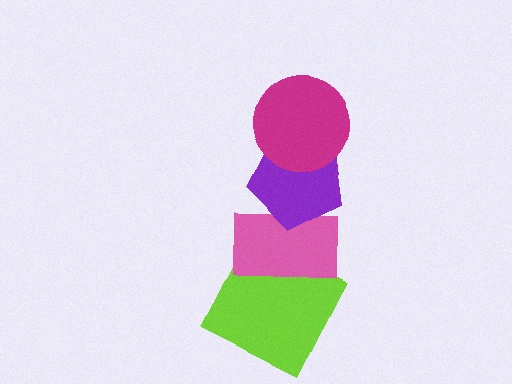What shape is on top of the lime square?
The pink rectangle is on top of the lime square.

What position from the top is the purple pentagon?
The purple pentagon is 2nd from the top.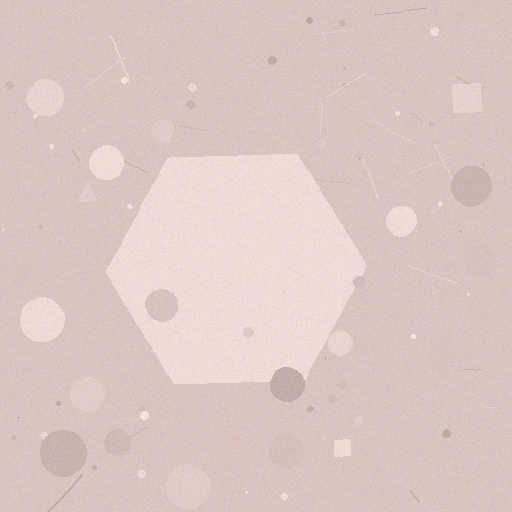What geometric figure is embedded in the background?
A hexagon is embedded in the background.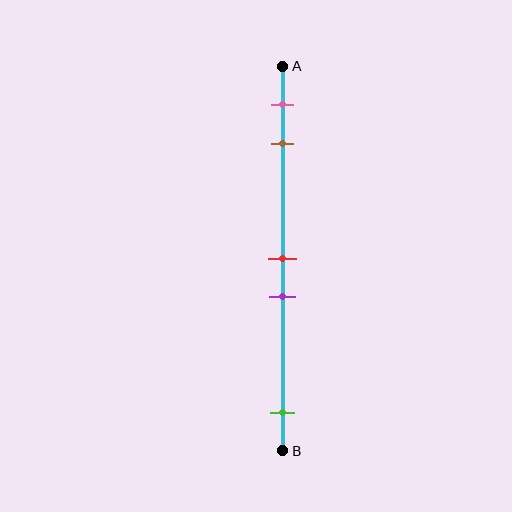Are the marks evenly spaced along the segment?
No, the marks are not evenly spaced.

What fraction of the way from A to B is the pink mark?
The pink mark is approximately 10% (0.1) of the way from A to B.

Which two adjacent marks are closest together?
The red and purple marks are the closest adjacent pair.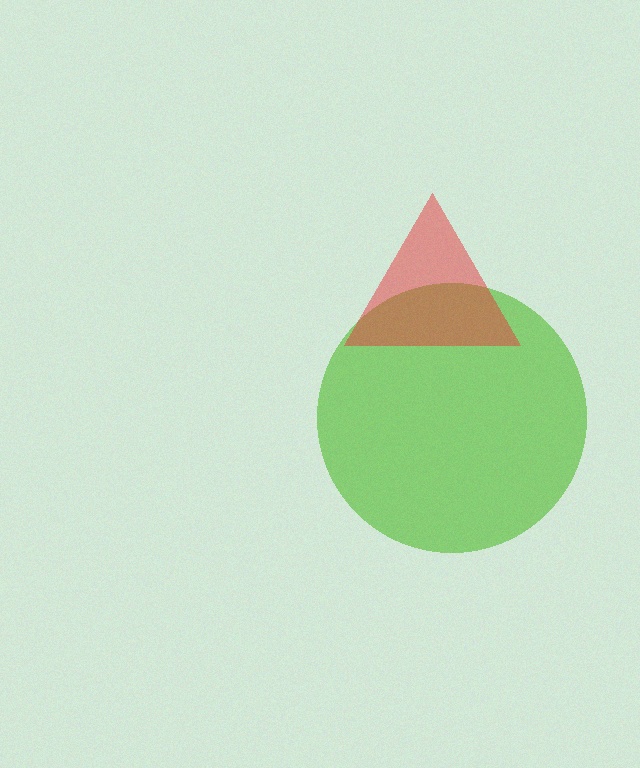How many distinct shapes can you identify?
There are 2 distinct shapes: a lime circle, a red triangle.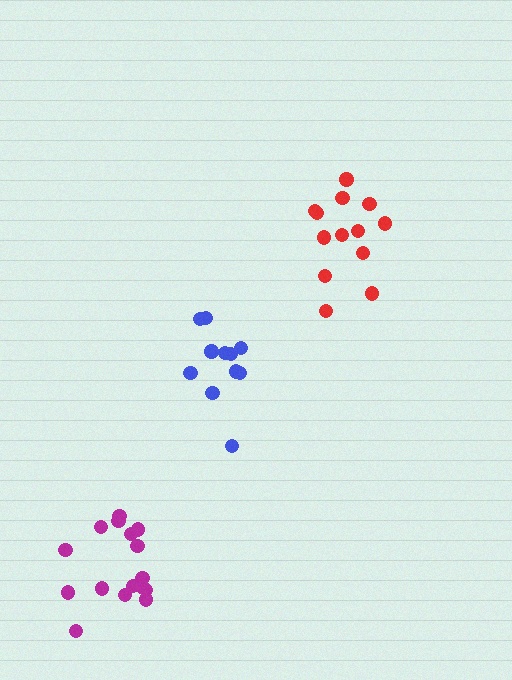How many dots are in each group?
Group 1: 13 dots, Group 2: 12 dots, Group 3: 16 dots (41 total).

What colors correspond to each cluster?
The clusters are colored: red, blue, magenta.